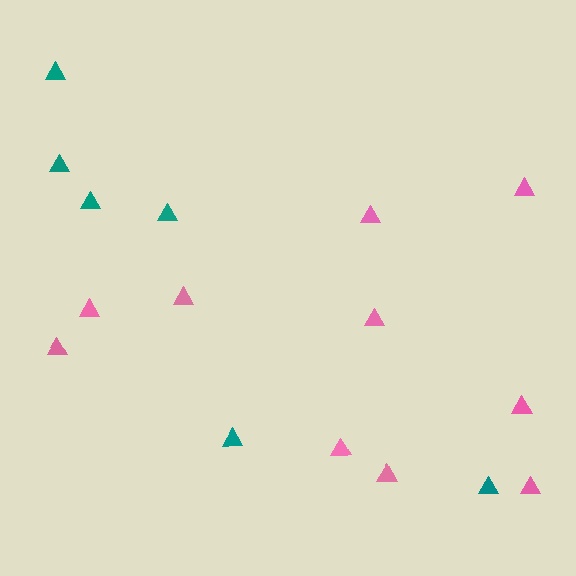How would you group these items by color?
There are 2 groups: one group of pink triangles (10) and one group of teal triangles (6).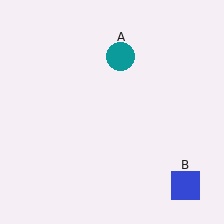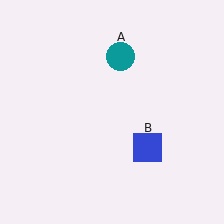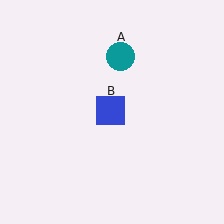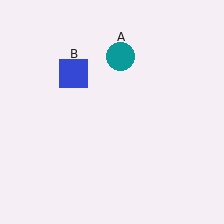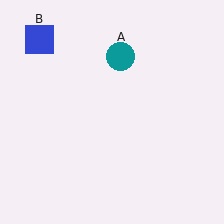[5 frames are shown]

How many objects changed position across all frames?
1 object changed position: blue square (object B).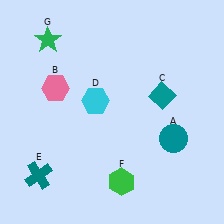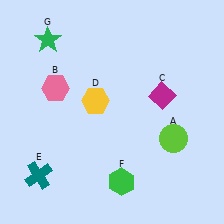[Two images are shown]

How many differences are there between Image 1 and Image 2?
There are 3 differences between the two images.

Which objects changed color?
A changed from teal to lime. C changed from teal to magenta. D changed from cyan to yellow.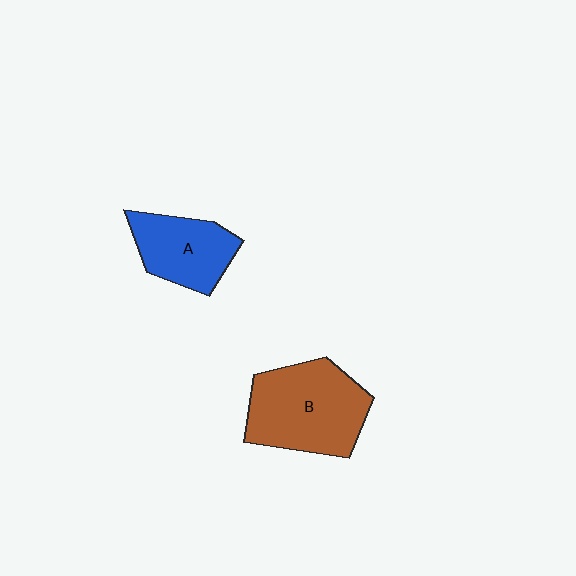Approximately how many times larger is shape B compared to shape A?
Approximately 1.5 times.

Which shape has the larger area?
Shape B (brown).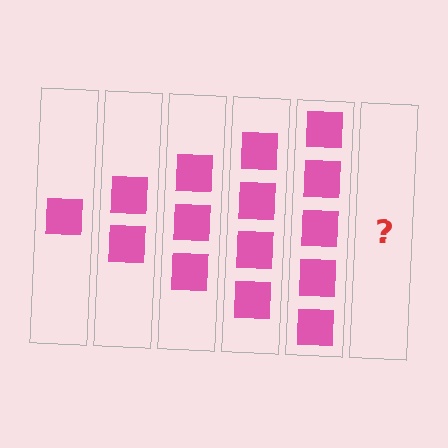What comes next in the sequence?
The next element should be 6 squares.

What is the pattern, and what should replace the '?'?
The pattern is that each step adds one more square. The '?' should be 6 squares.